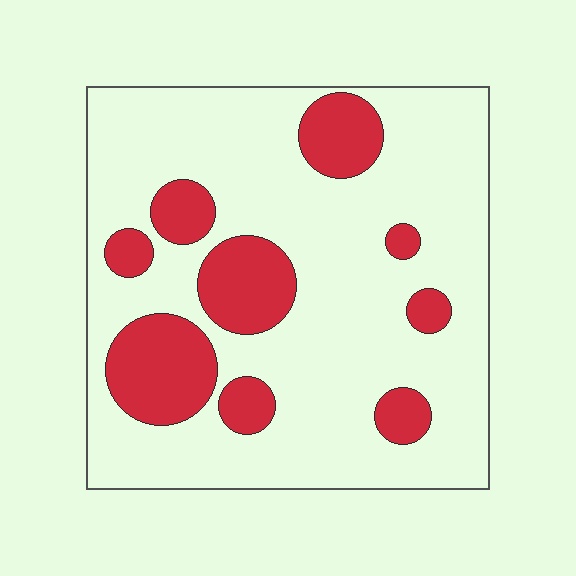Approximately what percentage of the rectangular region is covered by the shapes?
Approximately 25%.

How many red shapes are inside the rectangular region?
9.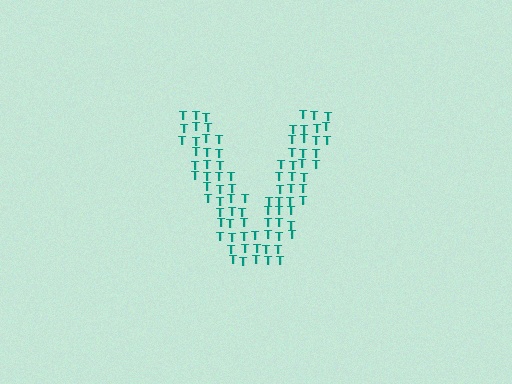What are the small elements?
The small elements are letter T's.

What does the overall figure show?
The overall figure shows the letter V.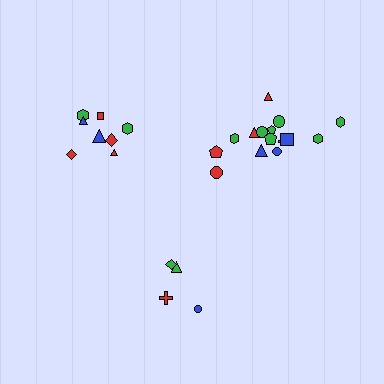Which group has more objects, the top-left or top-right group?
The top-right group.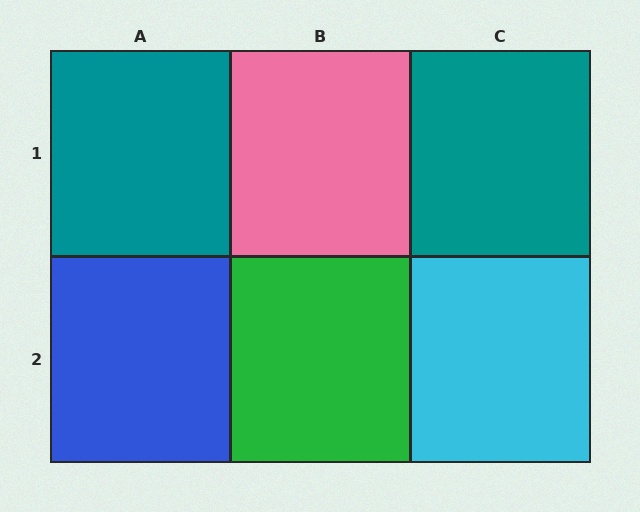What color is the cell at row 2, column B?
Green.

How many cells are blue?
1 cell is blue.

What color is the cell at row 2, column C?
Cyan.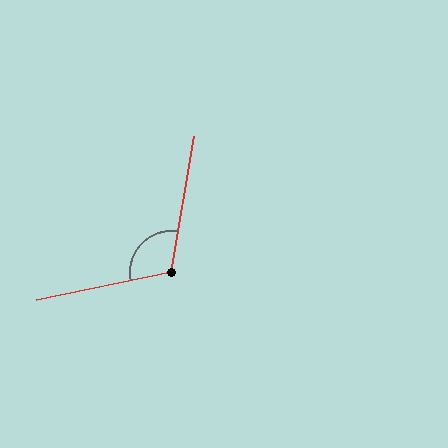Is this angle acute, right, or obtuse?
It is obtuse.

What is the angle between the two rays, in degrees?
Approximately 111 degrees.